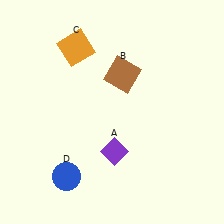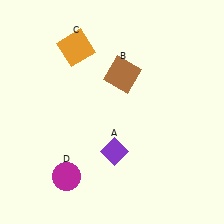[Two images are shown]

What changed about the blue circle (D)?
In Image 1, D is blue. In Image 2, it changed to magenta.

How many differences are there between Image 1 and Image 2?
There is 1 difference between the two images.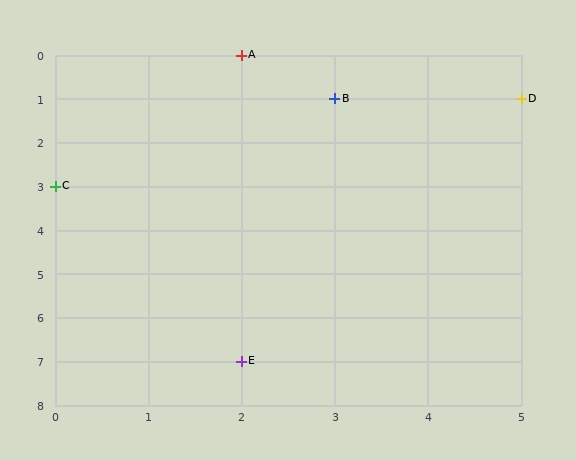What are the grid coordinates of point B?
Point B is at grid coordinates (3, 1).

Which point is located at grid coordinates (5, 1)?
Point D is at (5, 1).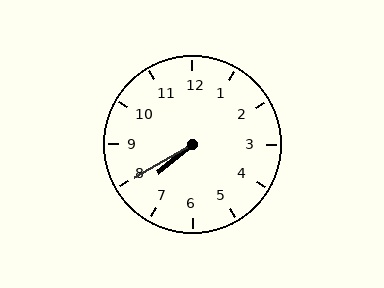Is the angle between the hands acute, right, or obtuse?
It is acute.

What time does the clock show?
7:40.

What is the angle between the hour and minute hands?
Approximately 10 degrees.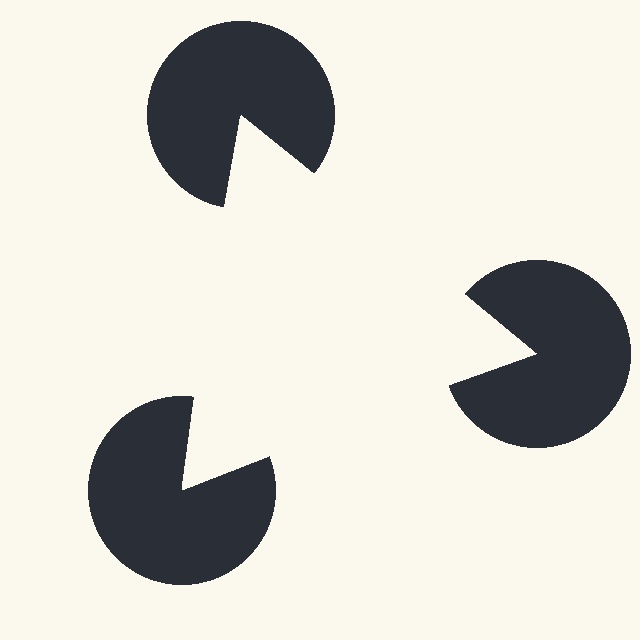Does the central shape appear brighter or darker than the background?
It typically appears slightly brighter than the background, even though no actual brightness change is drawn.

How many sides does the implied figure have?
3 sides.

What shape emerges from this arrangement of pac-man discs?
An illusory triangle — its edges are inferred from the aligned wedge cuts in the pac-man discs, not physically drawn.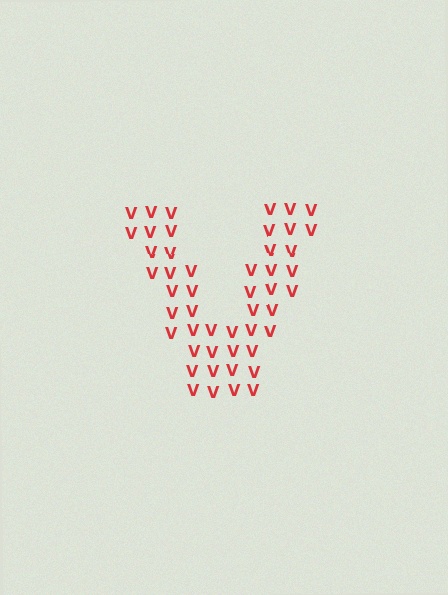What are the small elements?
The small elements are letter V's.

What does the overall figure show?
The overall figure shows the letter V.